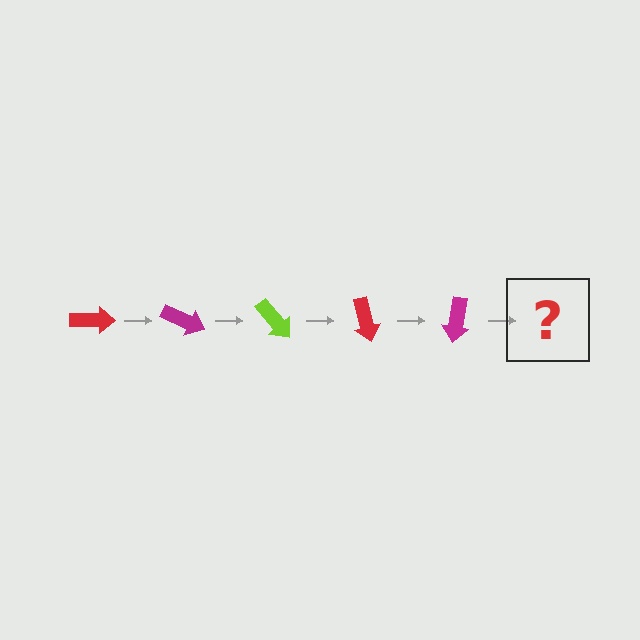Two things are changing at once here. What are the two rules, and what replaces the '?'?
The two rules are that it rotates 25 degrees each step and the color cycles through red, magenta, and lime. The '?' should be a lime arrow, rotated 125 degrees from the start.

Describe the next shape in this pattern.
It should be a lime arrow, rotated 125 degrees from the start.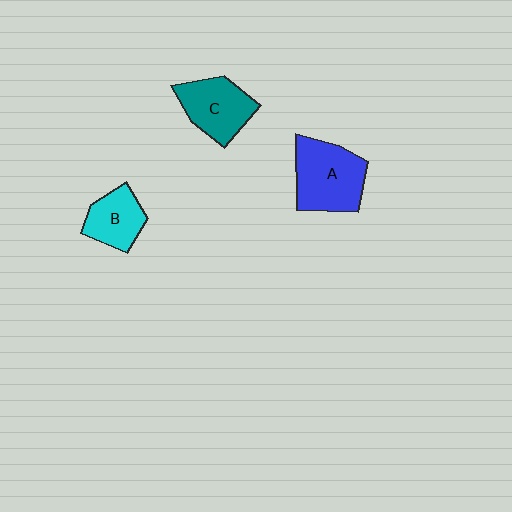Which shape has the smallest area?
Shape B (cyan).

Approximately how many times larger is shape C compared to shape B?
Approximately 1.3 times.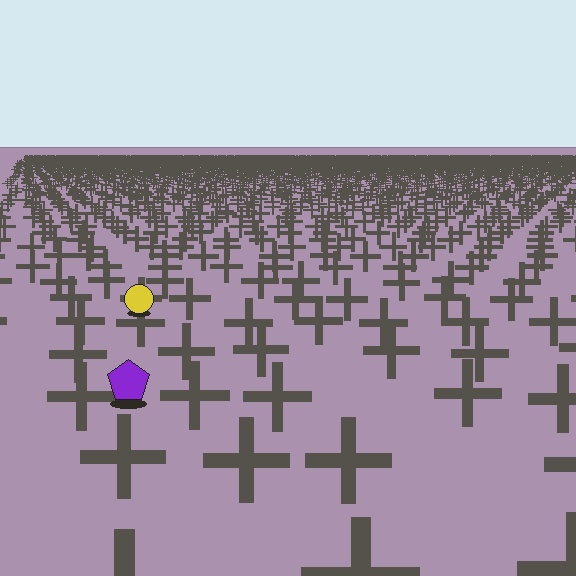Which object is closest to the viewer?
The purple pentagon is closest. The texture marks near it are larger and more spread out.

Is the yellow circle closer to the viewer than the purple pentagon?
No. The purple pentagon is closer — you can tell from the texture gradient: the ground texture is coarser near it.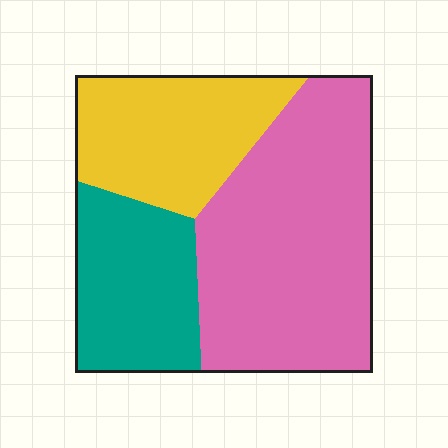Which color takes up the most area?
Pink, at roughly 50%.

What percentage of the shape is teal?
Teal covers around 25% of the shape.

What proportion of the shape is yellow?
Yellow takes up about one quarter (1/4) of the shape.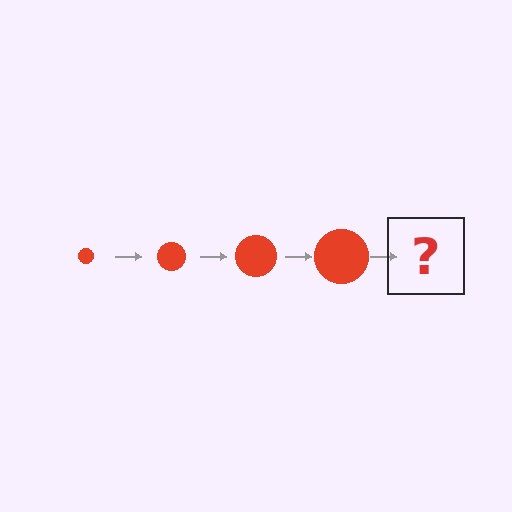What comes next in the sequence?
The next element should be a red circle, larger than the previous one.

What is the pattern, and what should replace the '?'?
The pattern is that the circle gets progressively larger each step. The '?' should be a red circle, larger than the previous one.